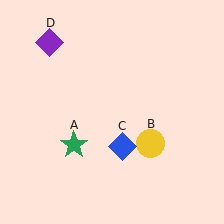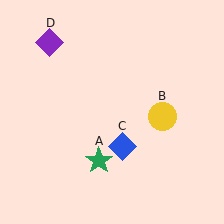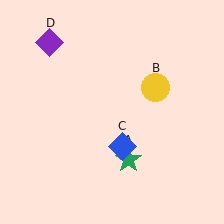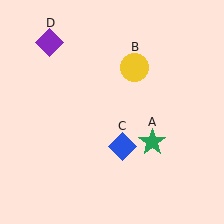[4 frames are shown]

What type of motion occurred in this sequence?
The green star (object A), yellow circle (object B) rotated counterclockwise around the center of the scene.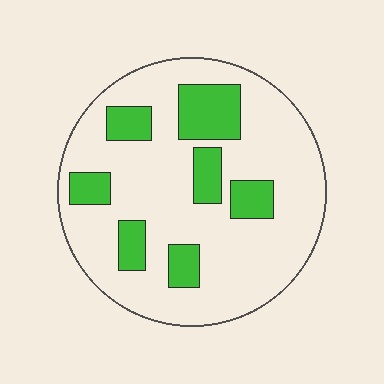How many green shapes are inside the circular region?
7.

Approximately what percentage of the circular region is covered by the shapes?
Approximately 20%.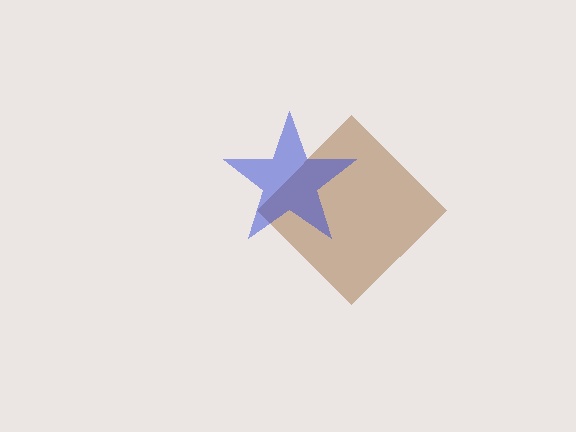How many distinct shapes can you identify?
There are 2 distinct shapes: a brown diamond, a blue star.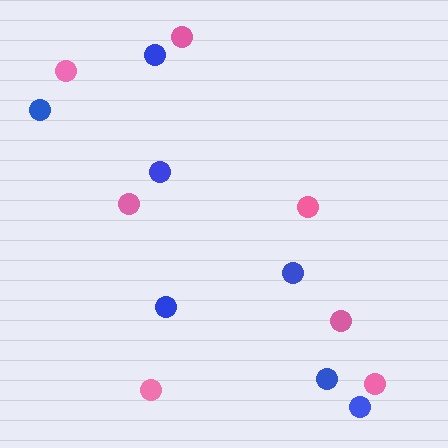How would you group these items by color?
There are 2 groups: one group of pink circles (7) and one group of blue circles (7).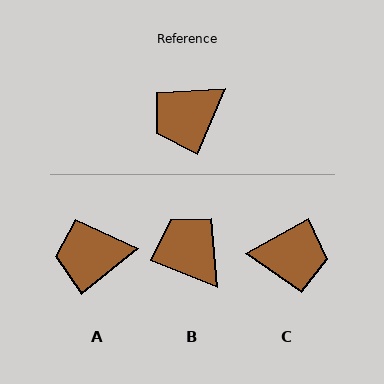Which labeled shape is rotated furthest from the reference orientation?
C, about 142 degrees away.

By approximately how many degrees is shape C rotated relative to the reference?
Approximately 142 degrees counter-clockwise.